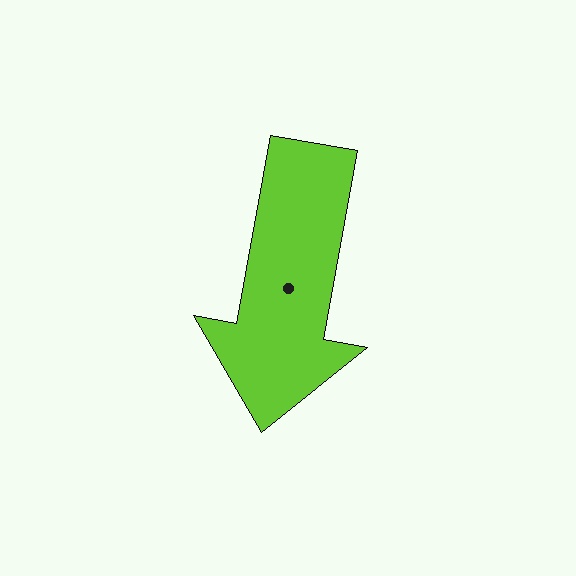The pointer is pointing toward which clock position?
Roughly 6 o'clock.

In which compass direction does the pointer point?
South.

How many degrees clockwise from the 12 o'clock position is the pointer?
Approximately 190 degrees.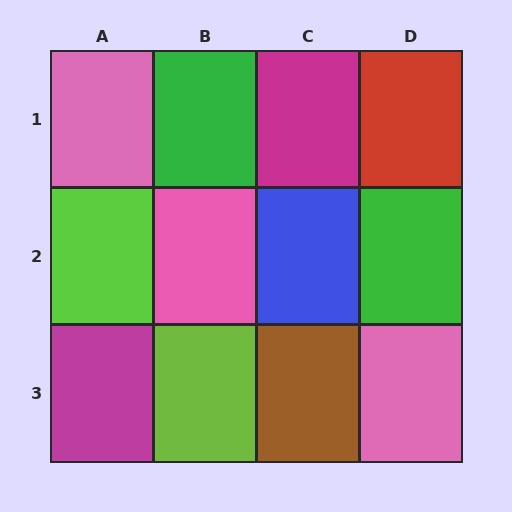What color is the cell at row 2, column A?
Lime.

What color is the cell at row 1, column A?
Pink.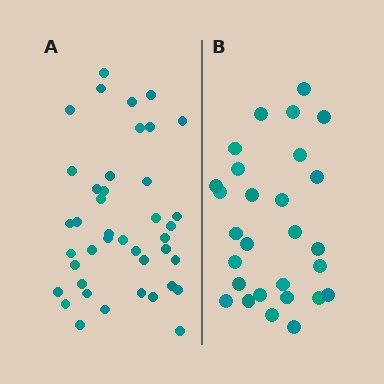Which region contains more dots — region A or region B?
Region A (the left region) has more dots.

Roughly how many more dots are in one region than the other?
Region A has approximately 15 more dots than region B.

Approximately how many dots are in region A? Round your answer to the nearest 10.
About 40 dots. (The exact count is 41, which rounds to 40.)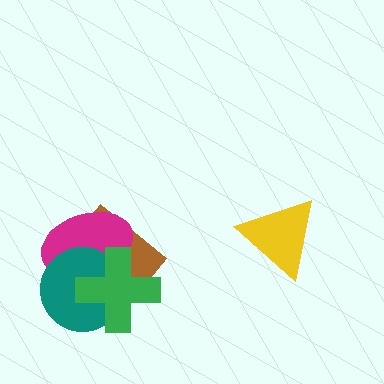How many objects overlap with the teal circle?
3 objects overlap with the teal circle.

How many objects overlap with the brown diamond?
3 objects overlap with the brown diamond.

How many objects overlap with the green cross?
3 objects overlap with the green cross.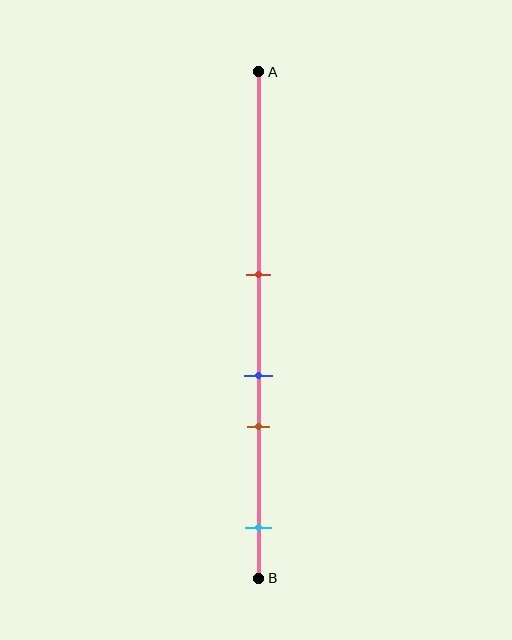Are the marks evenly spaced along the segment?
No, the marks are not evenly spaced.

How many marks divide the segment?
There are 4 marks dividing the segment.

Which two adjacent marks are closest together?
The blue and brown marks are the closest adjacent pair.